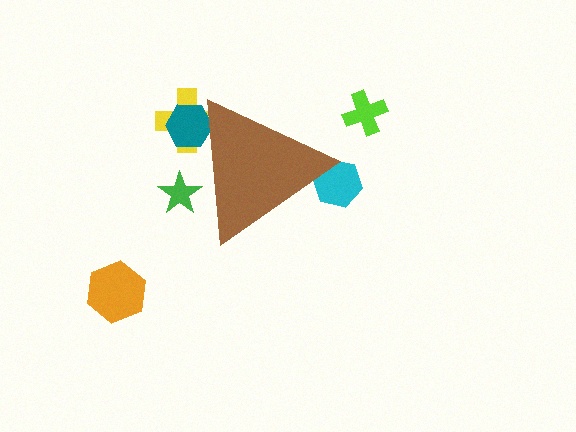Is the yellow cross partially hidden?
Yes, the yellow cross is partially hidden behind the brown triangle.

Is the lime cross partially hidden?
No, the lime cross is fully visible.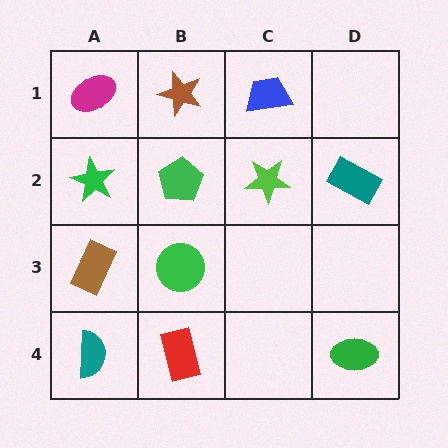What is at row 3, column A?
A brown rectangle.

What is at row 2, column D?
A teal rectangle.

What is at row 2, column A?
A green star.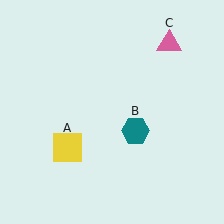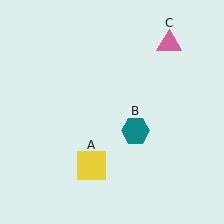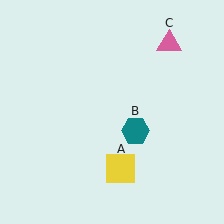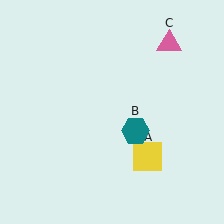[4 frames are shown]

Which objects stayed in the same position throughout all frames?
Teal hexagon (object B) and pink triangle (object C) remained stationary.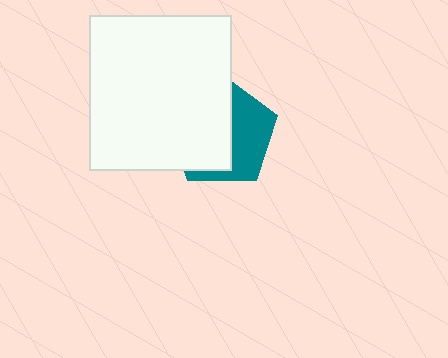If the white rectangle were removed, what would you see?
You would see the complete teal pentagon.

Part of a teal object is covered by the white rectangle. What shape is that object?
It is a pentagon.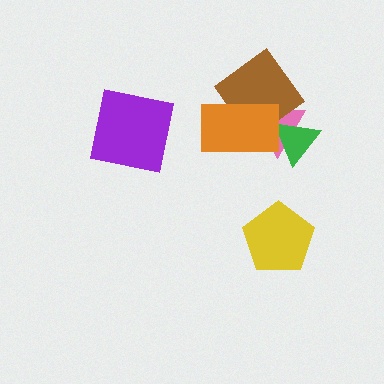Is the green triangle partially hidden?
Yes, it is partially covered by another shape.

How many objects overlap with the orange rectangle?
3 objects overlap with the orange rectangle.